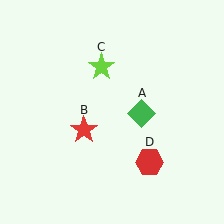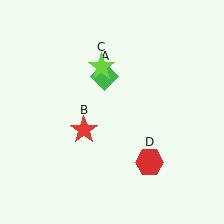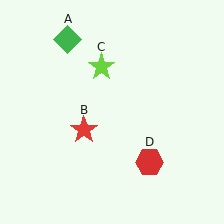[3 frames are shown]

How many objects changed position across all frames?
1 object changed position: green diamond (object A).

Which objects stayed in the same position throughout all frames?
Red star (object B) and lime star (object C) and red hexagon (object D) remained stationary.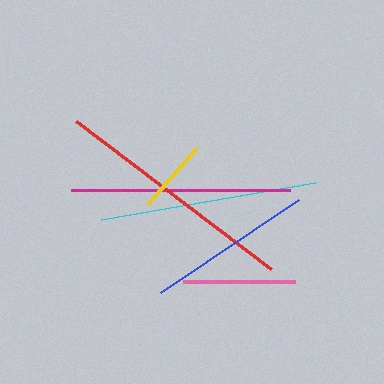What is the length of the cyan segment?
The cyan segment is approximately 217 pixels long.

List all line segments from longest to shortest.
From longest to shortest: red, magenta, cyan, blue, pink, yellow.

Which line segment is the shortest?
The yellow line is the shortest at approximately 75 pixels.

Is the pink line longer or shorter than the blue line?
The blue line is longer than the pink line.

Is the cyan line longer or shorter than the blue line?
The cyan line is longer than the blue line.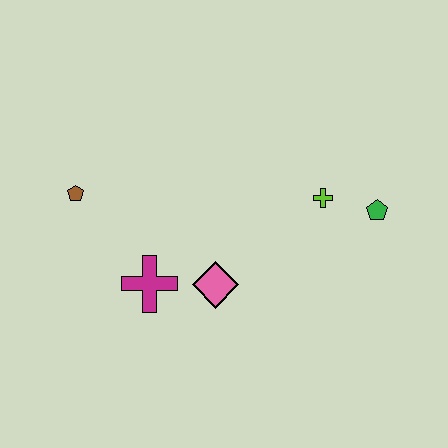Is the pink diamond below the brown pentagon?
Yes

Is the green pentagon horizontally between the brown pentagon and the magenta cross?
No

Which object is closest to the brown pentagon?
The magenta cross is closest to the brown pentagon.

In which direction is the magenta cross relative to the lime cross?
The magenta cross is to the left of the lime cross.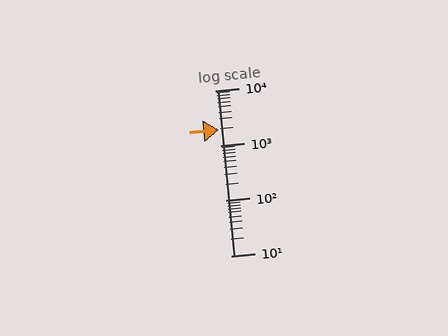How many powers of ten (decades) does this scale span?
The scale spans 3 decades, from 10 to 10000.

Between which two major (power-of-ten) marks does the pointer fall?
The pointer is between 1000 and 10000.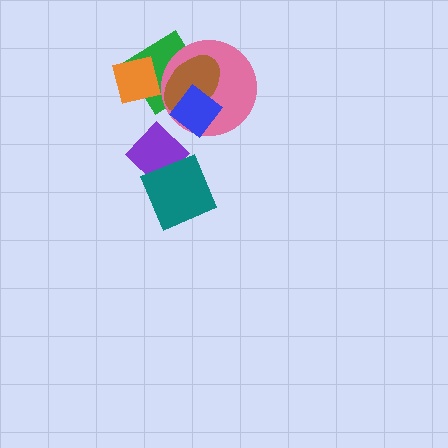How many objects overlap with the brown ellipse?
3 objects overlap with the brown ellipse.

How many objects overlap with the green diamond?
4 objects overlap with the green diamond.